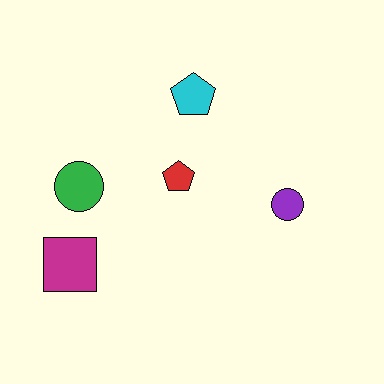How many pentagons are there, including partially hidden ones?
There are 2 pentagons.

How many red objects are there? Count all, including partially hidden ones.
There is 1 red object.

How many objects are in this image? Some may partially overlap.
There are 5 objects.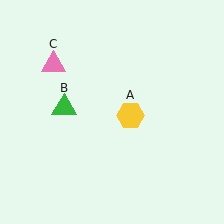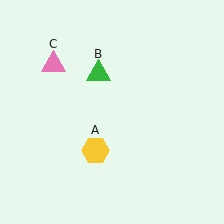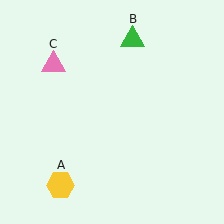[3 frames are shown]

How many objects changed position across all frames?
2 objects changed position: yellow hexagon (object A), green triangle (object B).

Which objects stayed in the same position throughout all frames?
Pink triangle (object C) remained stationary.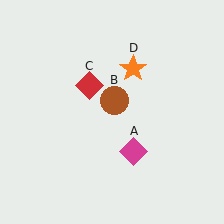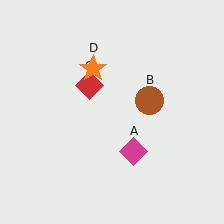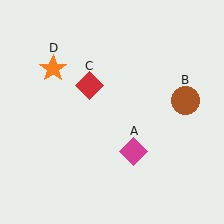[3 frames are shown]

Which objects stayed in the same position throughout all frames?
Magenta diamond (object A) and red diamond (object C) remained stationary.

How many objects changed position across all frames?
2 objects changed position: brown circle (object B), orange star (object D).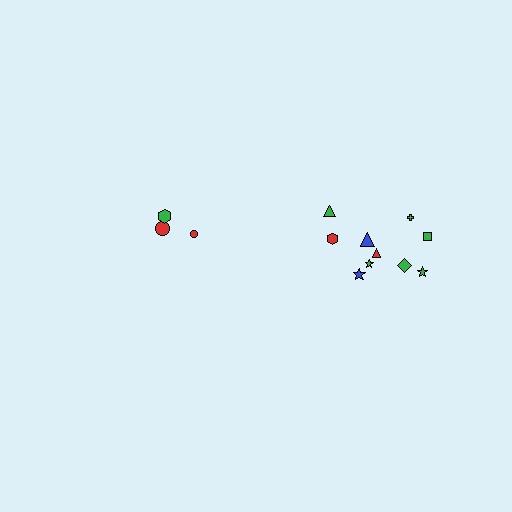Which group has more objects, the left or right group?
The right group.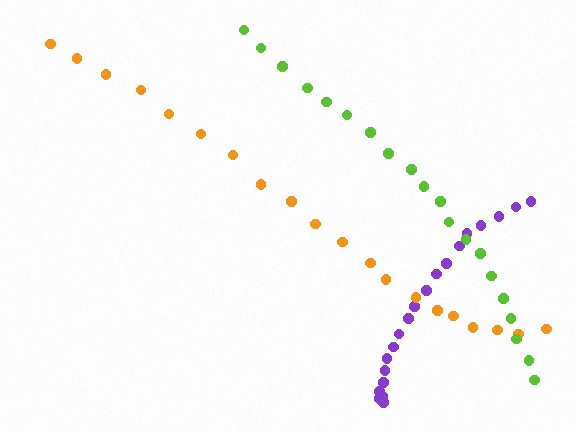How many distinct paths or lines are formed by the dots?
There are 3 distinct paths.